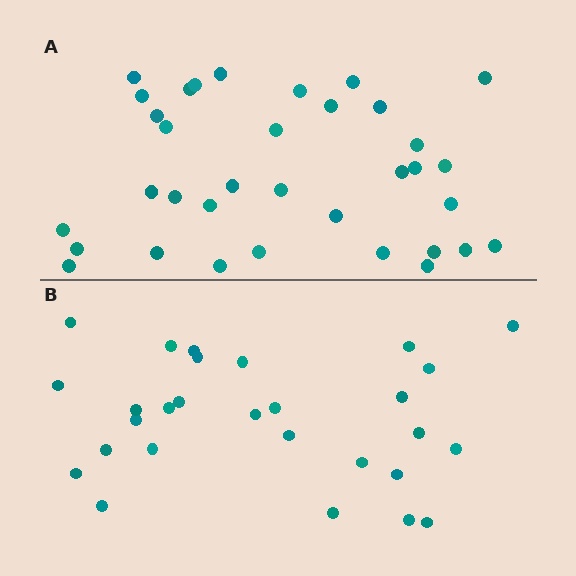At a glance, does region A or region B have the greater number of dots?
Region A (the top region) has more dots.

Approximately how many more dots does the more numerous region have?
Region A has roughly 8 or so more dots than region B.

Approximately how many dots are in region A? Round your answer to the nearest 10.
About 40 dots. (The exact count is 35, which rounds to 40.)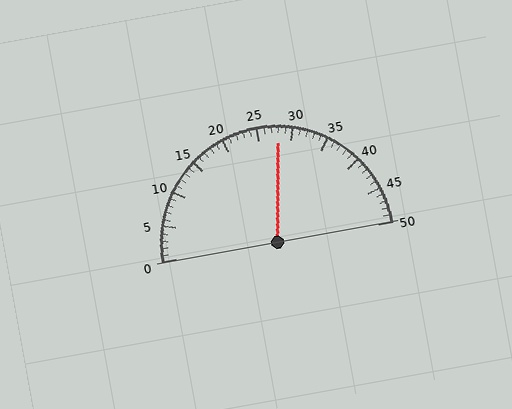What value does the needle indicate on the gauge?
The needle indicates approximately 28.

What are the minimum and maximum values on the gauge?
The gauge ranges from 0 to 50.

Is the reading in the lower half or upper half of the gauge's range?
The reading is in the upper half of the range (0 to 50).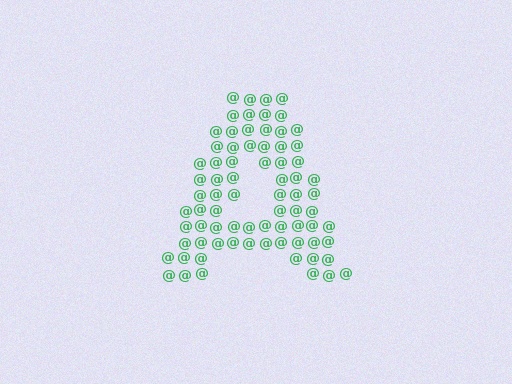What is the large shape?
The large shape is the letter A.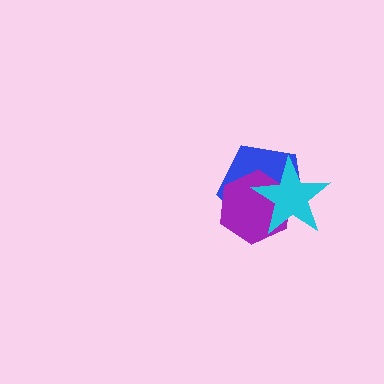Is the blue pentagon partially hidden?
Yes, it is partially covered by another shape.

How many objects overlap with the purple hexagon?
2 objects overlap with the purple hexagon.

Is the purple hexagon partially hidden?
Yes, it is partially covered by another shape.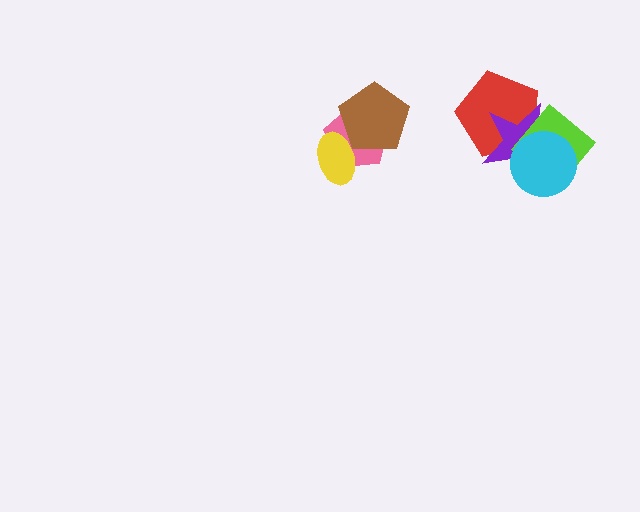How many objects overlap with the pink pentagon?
2 objects overlap with the pink pentagon.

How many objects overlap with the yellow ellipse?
2 objects overlap with the yellow ellipse.